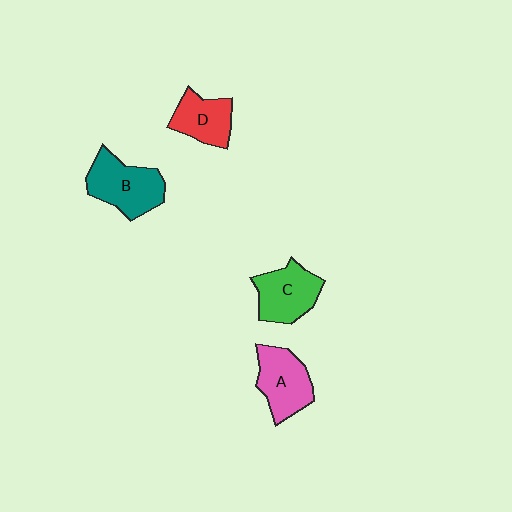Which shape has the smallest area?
Shape D (red).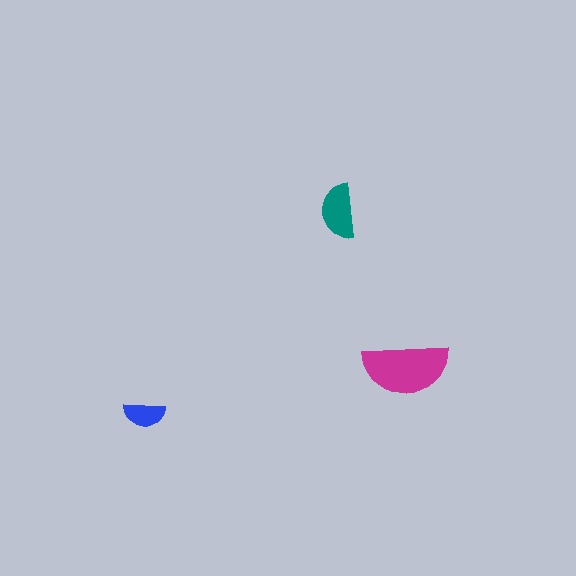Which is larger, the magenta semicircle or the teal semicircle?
The magenta one.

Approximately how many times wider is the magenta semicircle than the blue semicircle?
About 2 times wider.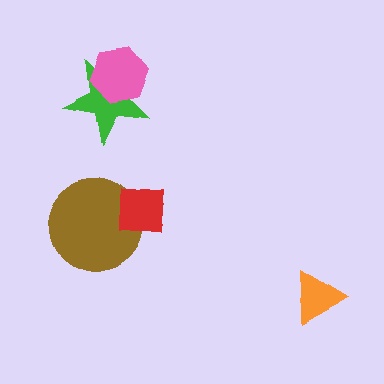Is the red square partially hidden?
No, no other shape covers it.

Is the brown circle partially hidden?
Yes, it is partially covered by another shape.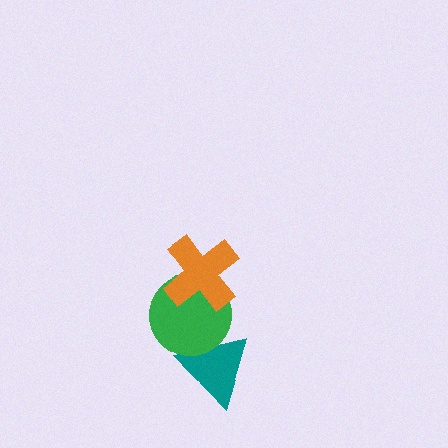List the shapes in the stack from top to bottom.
From top to bottom: the orange cross, the green circle, the teal triangle.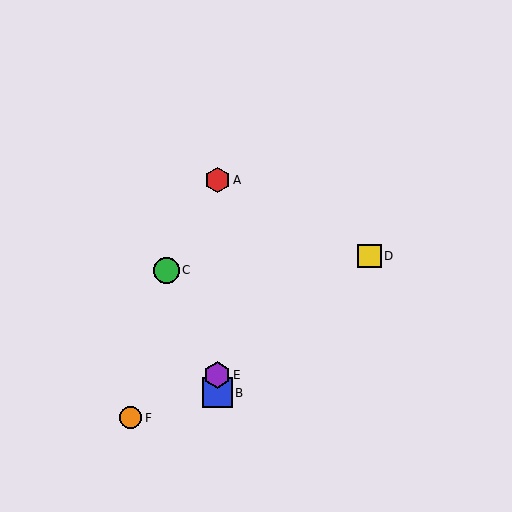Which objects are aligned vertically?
Objects A, B, E are aligned vertically.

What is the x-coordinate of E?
Object E is at x≈217.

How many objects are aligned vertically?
3 objects (A, B, E) are aligned vertically.